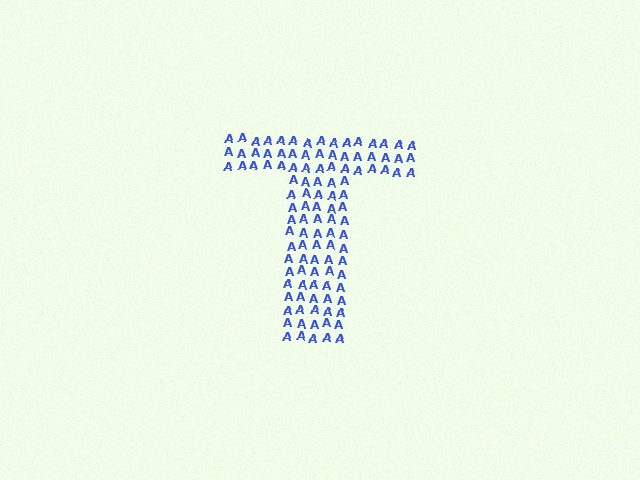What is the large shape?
The large shape is the letter T.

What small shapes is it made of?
It is made of small letter A's.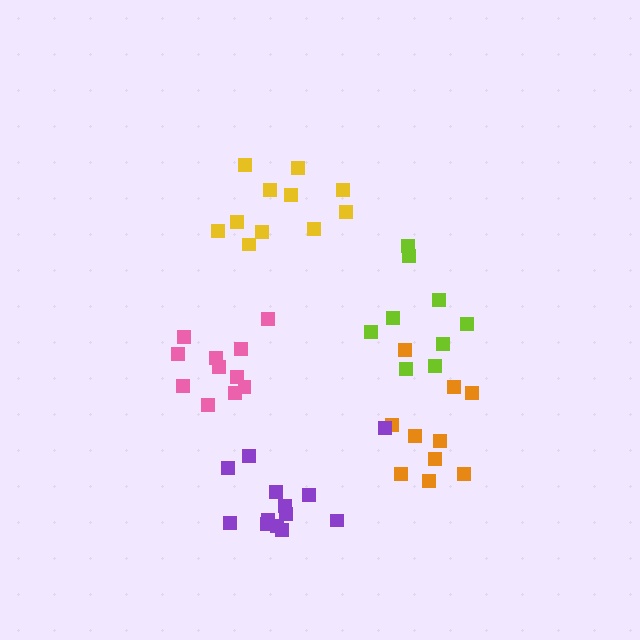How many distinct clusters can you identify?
There are 5 distinct clusters.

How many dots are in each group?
Group 1: 11 dots, Group 2: 10 dots, Group 3: 9 dots, Group 4: 11 dots, Group 5: 13 dots (54 total).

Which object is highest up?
The yellow cluster is topmost.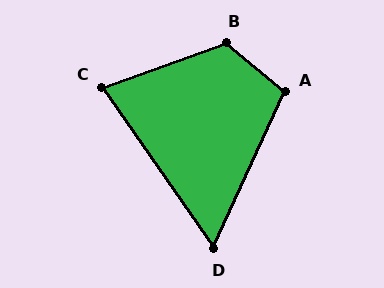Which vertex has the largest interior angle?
B, at approximately 121 degrees.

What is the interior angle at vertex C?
Approximately 75 degrees (acute).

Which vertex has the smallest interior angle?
D, at approximately 59 degrees.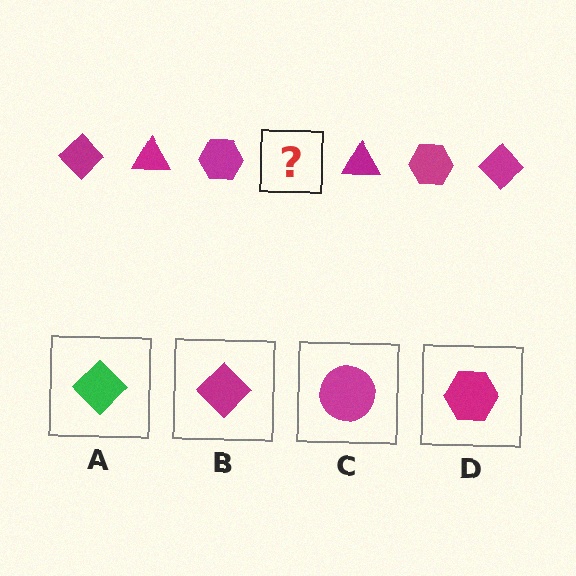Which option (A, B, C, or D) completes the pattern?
B.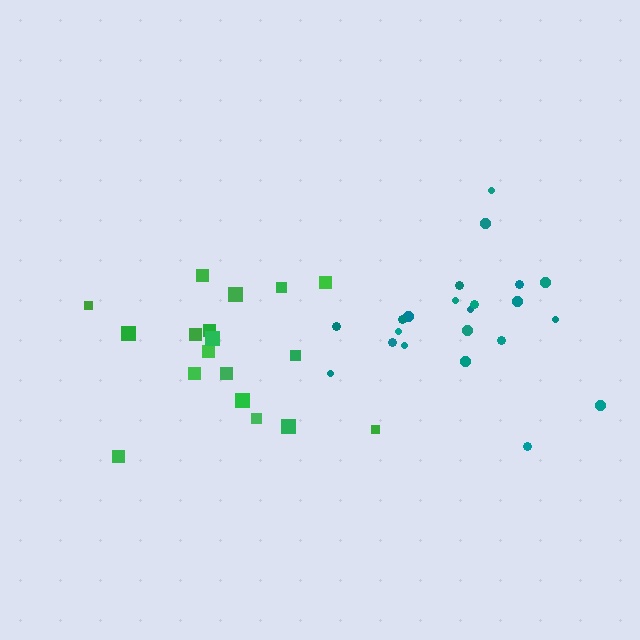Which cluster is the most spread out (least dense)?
Green.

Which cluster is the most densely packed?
Teal.